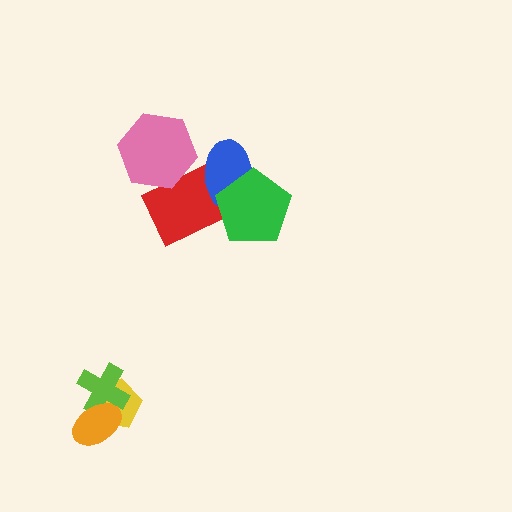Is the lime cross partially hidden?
Yes, it is partially covered by another shape.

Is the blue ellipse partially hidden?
Yes, it is partially covered by another shape.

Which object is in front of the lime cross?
The orange ellipse is in front of the lime cross.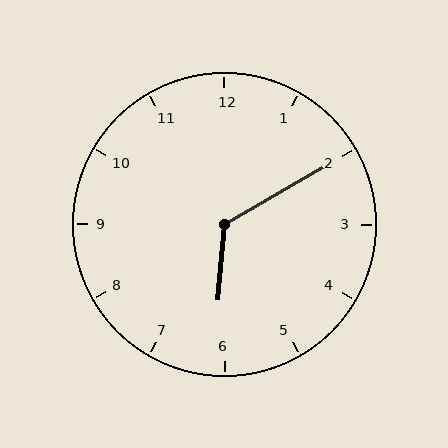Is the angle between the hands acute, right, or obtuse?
It is obtuse.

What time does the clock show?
6:10.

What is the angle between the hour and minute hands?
Approximately 125 degrees.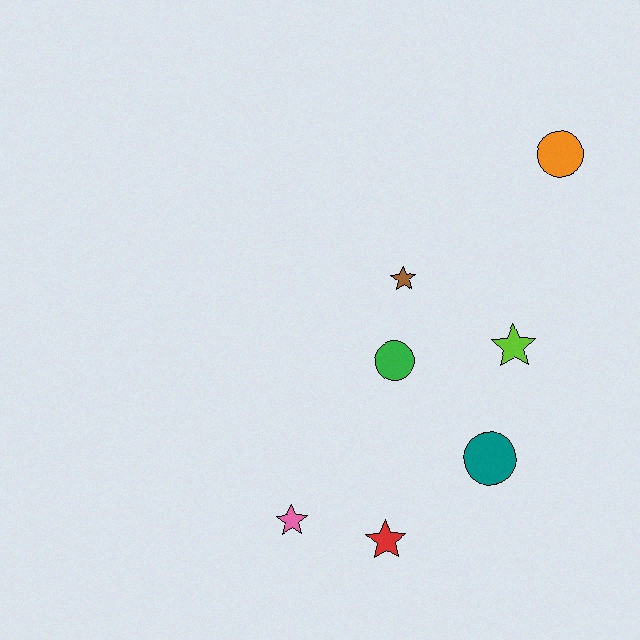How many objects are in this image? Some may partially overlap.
There are 7 objects.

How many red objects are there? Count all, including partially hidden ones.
There is 1 red object.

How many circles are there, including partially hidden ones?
There are 3 circles.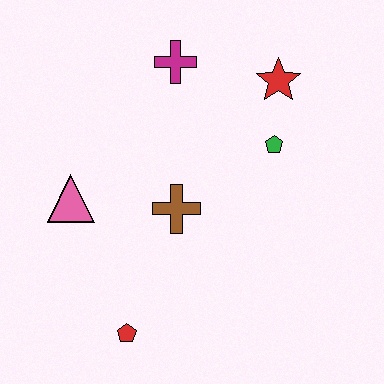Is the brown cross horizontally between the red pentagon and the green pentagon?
Yes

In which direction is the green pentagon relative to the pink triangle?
The green pentagon is to the right of the pink triangle.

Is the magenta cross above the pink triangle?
Yes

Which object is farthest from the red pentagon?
The red star is farthest from the red pentagon.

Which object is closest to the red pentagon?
The brown cross is closest to the red pentagon.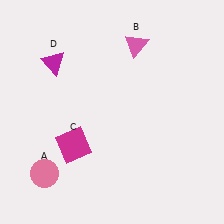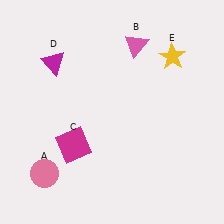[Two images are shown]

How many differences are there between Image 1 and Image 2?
There is 1 difference between the two images.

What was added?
A yellow star (E) was added in Image 2.